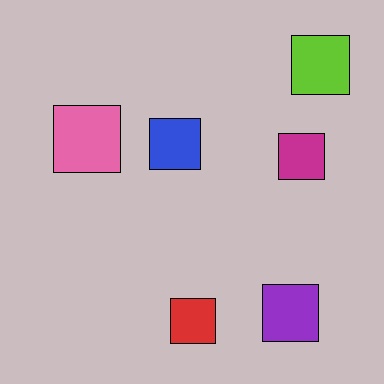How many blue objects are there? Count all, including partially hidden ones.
There is 1 blue object.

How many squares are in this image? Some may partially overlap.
There are 6 squares.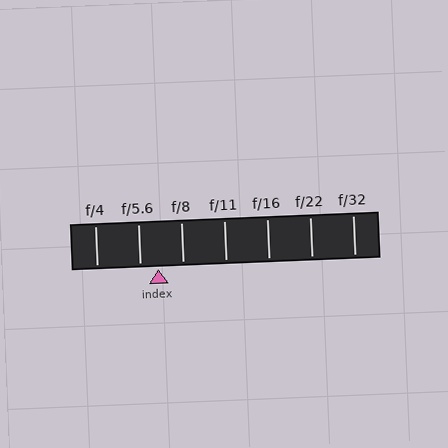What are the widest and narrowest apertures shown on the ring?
The widest aperture shown is f/4 and the narrowest is f/32.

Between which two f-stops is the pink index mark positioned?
The index mark is between f/5.6 and f/8.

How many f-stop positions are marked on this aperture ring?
There are 7 f-stop positions marked.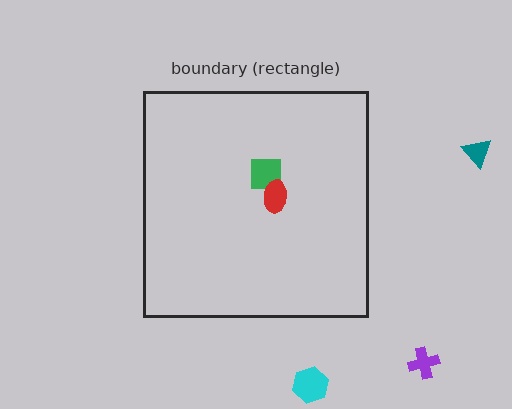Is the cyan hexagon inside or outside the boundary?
Outside.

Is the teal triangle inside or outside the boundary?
Outside.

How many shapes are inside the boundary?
2 inside, 3 outside.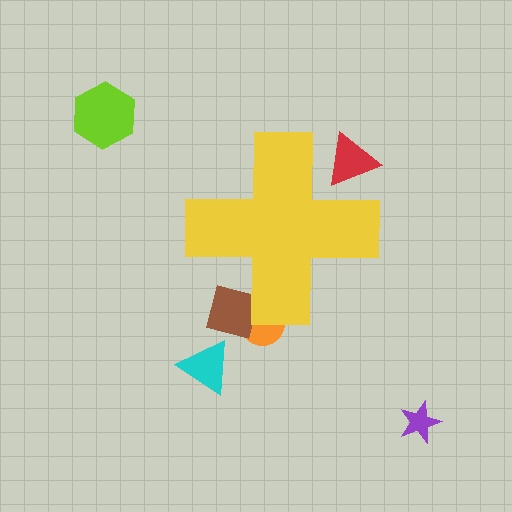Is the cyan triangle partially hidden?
No, the cyan triangle is fully visible.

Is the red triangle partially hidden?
Yes, the red triangle is partially hidden behind the yellow cross.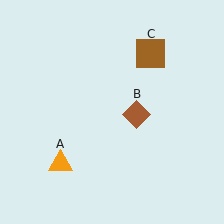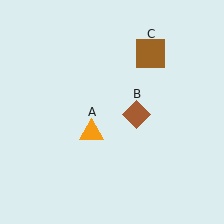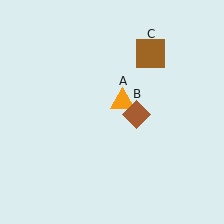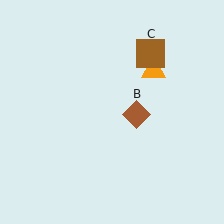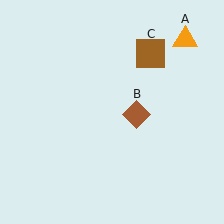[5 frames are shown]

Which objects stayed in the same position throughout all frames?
Brown diamond (object B) and brown square (object C) remained stationary.